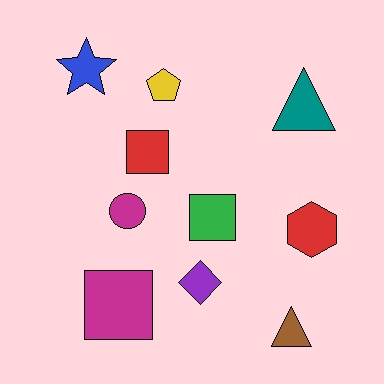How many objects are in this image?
There are 10 objects.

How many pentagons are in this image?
There is 1 pentagon.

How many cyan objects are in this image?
There are no cyan objects.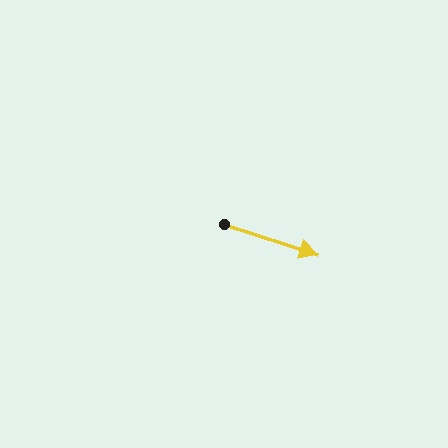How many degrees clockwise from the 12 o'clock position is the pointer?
Approximately 108 degrees.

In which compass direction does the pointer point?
East.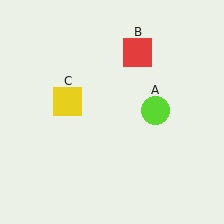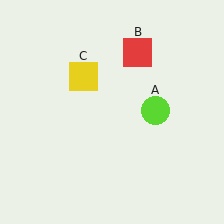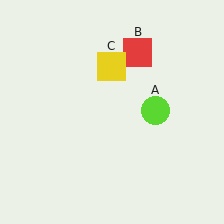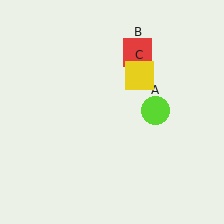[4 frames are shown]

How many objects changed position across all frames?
1 object changed position: yellow square (object C).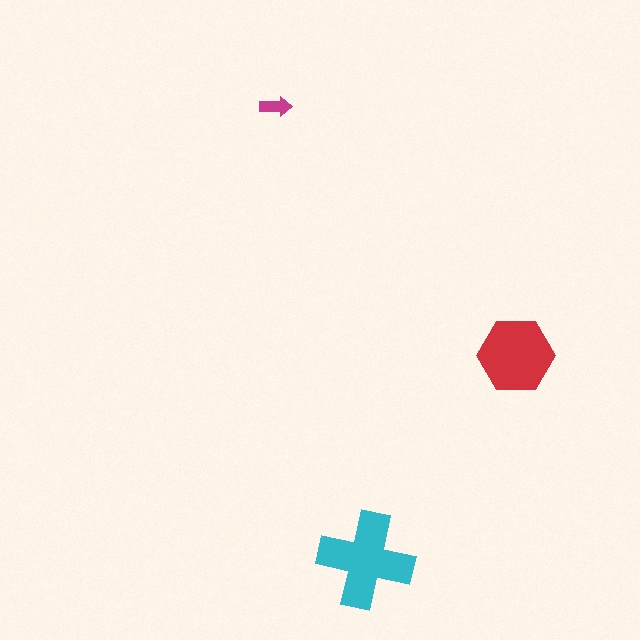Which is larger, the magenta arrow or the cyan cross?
The cyan cross.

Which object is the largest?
The cyan cross.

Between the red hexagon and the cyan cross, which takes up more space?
The cyan cross.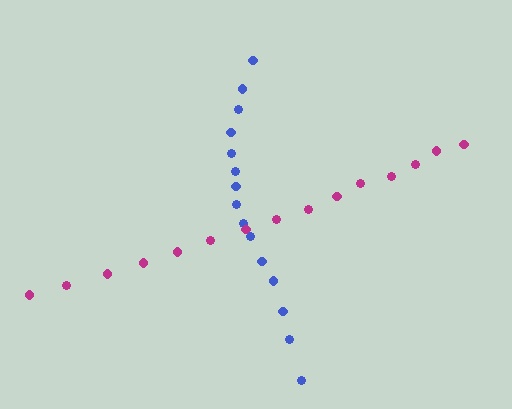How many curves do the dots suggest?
There are 2 distinct paths.